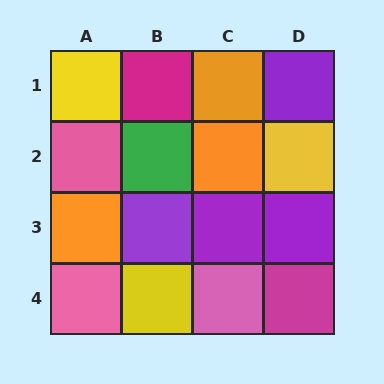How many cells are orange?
3 cells are orange.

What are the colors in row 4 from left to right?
Pink, yellow, pink, magenta.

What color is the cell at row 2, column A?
Pink.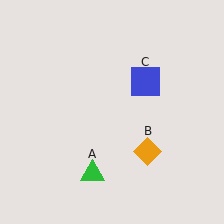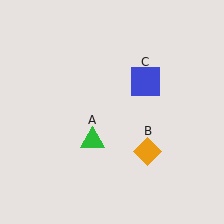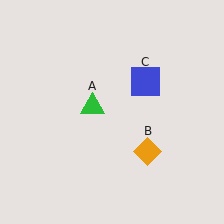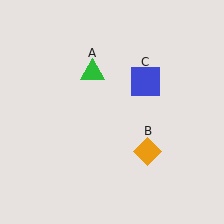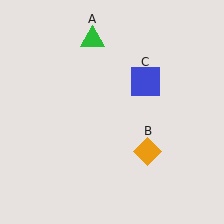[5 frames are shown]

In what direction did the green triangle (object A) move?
The green triangle (object A) moved up.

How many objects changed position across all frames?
1 object changed position: green triangle (object A).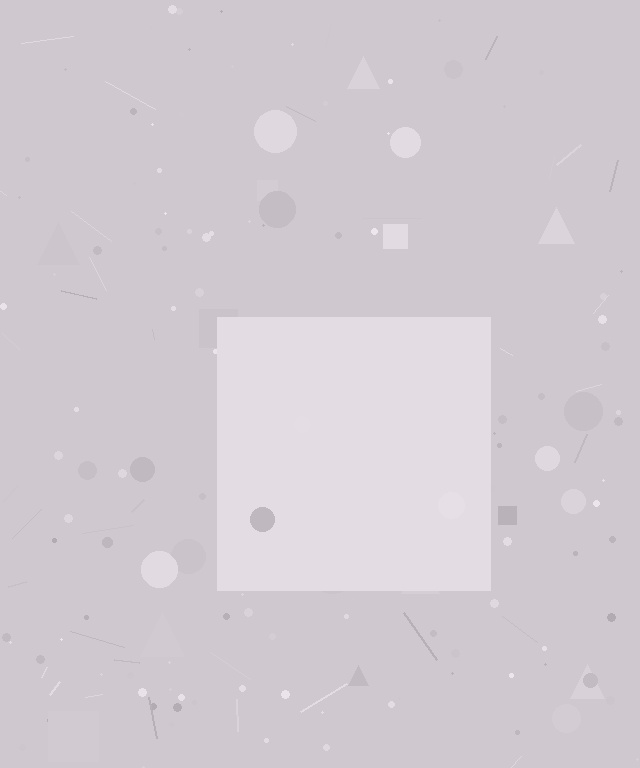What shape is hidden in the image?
A square is hidden in the image.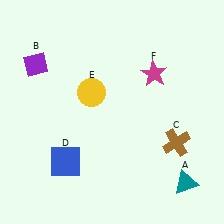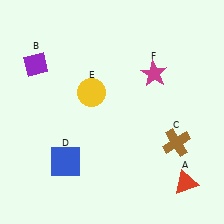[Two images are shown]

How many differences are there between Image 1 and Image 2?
There is 1 difference between the two images.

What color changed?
The triangle (A) changed from teal in Image 1 to red in Image 2.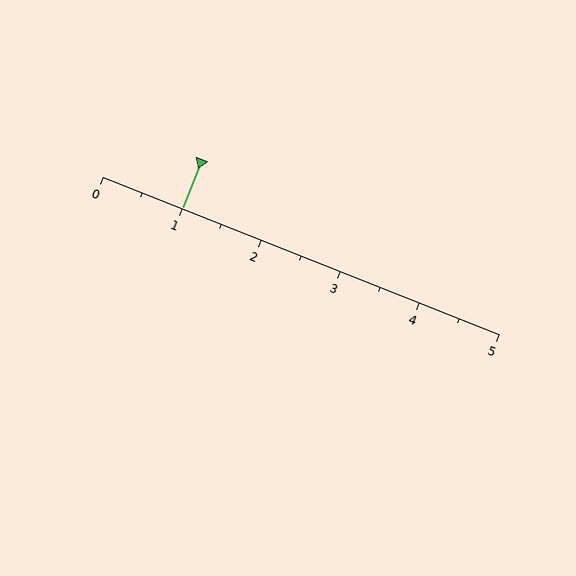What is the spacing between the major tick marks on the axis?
The major ticks are spaced 1 apart.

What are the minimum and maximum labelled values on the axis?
The axis runs from 0 to 5.